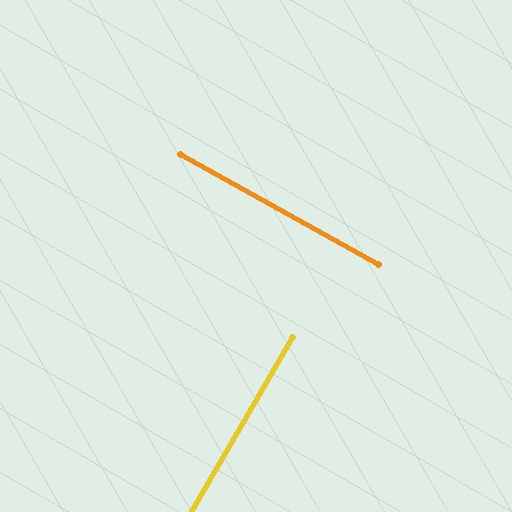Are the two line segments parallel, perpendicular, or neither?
Perpendicular — they meet at approximately 89°.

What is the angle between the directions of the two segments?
Approximately 89 degrees.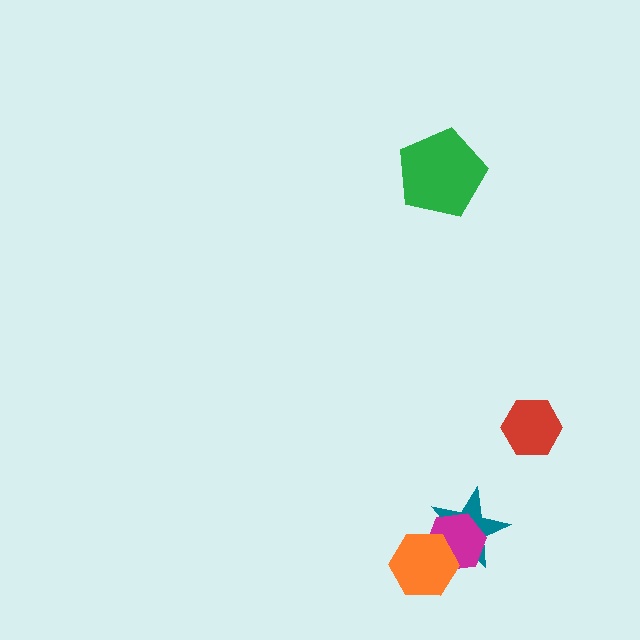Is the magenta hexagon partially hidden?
Yes, it is partially covered by another shape.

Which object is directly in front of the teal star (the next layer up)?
The magenta hexagon is directly in front of the teal star.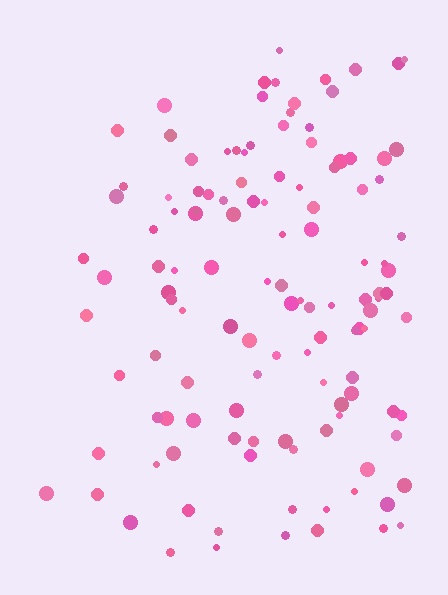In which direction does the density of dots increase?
From left to right, with the right side densest.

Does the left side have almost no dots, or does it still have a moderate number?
Still a moderate number, just noticeably fewer than the right.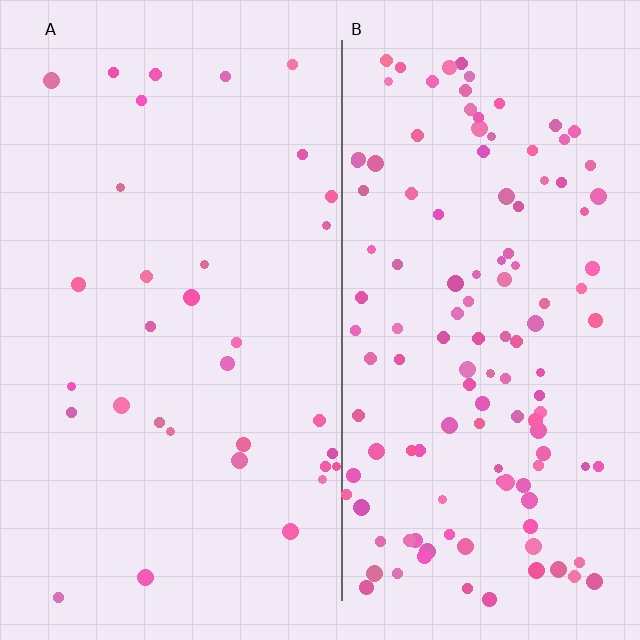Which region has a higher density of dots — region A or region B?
B (the right).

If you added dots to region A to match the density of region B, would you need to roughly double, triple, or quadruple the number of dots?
Approximately quadruple.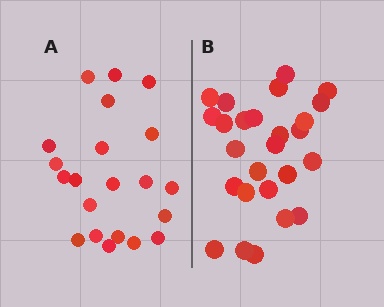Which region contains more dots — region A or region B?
Region B (the right region) has more dots.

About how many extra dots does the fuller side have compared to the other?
Region B has about 5 more dots than region A.